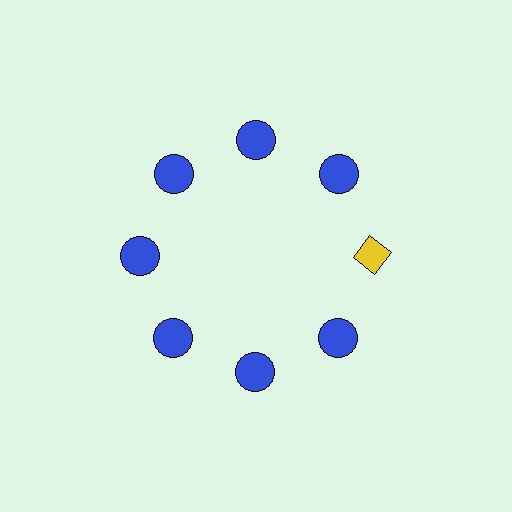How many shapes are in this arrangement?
There are 8 shapes arranged in a ring pattern.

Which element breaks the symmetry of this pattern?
The yellow diamond at roughly the 3 o'clock position breaks the symmetry. All other shapes are blue circles.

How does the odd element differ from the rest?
It differs in both color (yellow instead of blue) and shape (diamond instead of circle).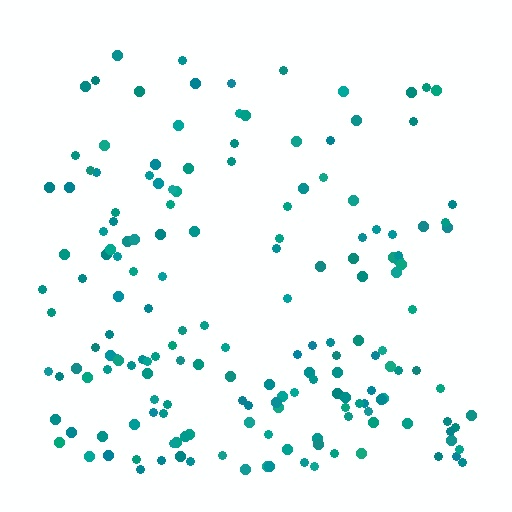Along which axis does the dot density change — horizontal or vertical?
Vertical.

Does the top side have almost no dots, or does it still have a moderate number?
Still a moderate number, just noticeably fewer than the bottom.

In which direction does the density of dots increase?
From top to bottom, with the bottom side densest.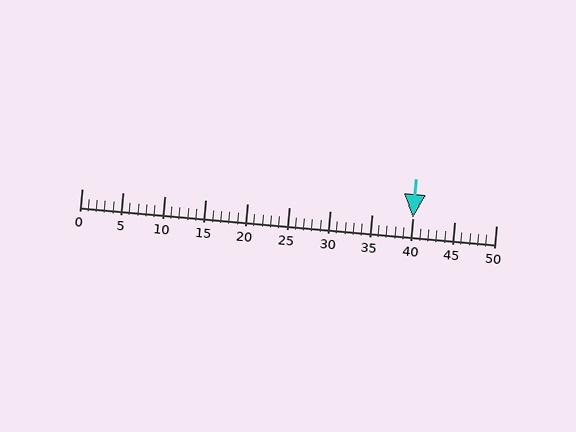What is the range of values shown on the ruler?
The ruler shows values from 0 to 50.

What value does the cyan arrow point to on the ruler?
The cyan arrow points to approximately 40.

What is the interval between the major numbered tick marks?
The major tick marks are spaced 5 units apart.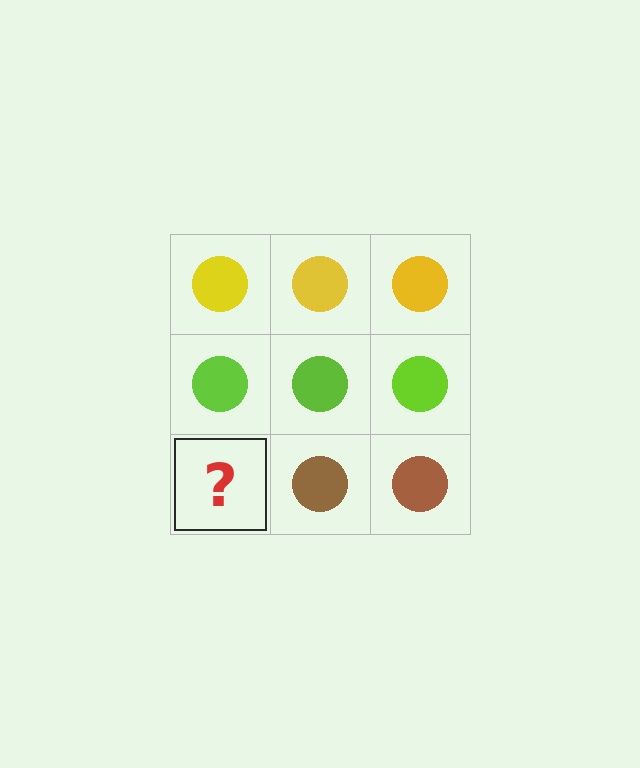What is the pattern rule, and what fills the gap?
The rule is that each row has a consistent color. The gap should be filled with a brown circle.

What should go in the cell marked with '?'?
The missing cell should contain a brown circle.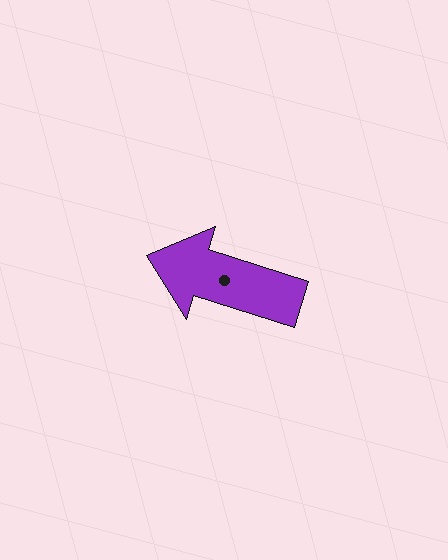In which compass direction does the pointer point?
West.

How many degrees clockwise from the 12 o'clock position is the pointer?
Approximately 287 degrees.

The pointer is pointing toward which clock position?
Roughly 10 o'clock.